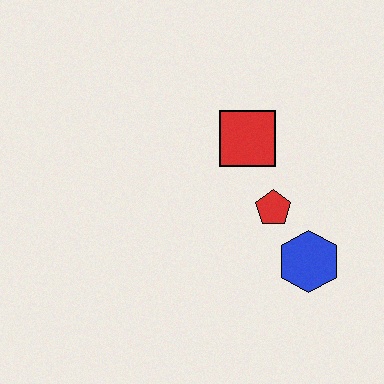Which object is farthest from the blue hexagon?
The red square is farthest from the blue hexagon.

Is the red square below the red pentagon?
No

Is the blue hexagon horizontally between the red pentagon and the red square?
No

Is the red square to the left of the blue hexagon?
Yes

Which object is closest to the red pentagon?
The blue hexagon is closest to the red pentagon.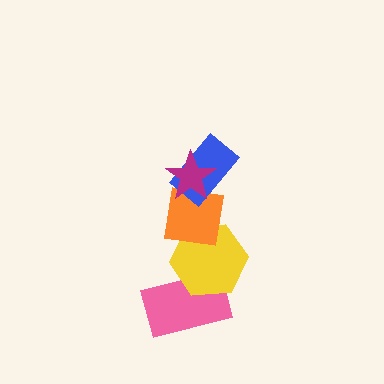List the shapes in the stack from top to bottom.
From top to bottom: the magenta star, the blue rectangle, the orange square, the yellow hexagon, the pink rectangle.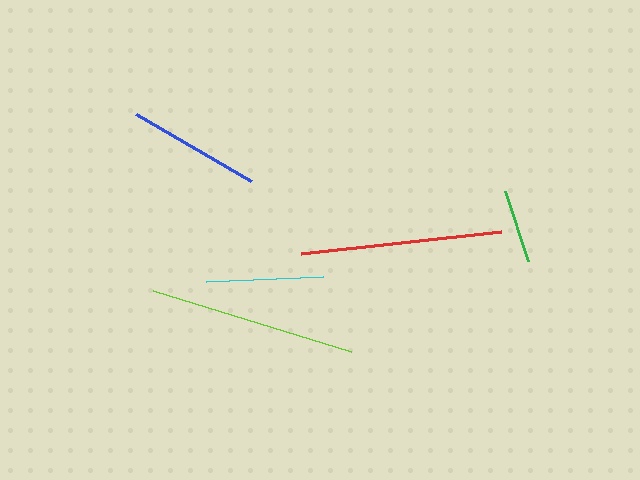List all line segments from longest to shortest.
From longest to shortest: lime, red, blue, cyan, green.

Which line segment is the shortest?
The green line is the shortest at approximately 74 pixels.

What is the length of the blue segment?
The blue segment is approximately 134 pixels long.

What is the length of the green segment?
The green segment is approximately 74 pixels long.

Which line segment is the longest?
The lime line is the longest at approximately 207 pixels.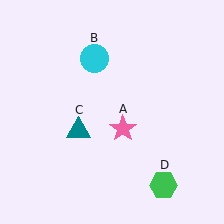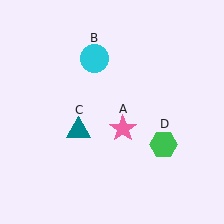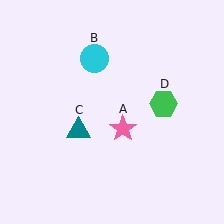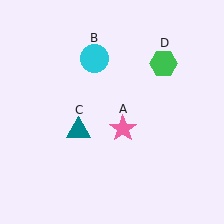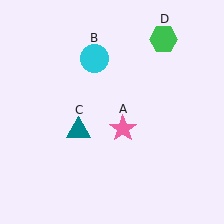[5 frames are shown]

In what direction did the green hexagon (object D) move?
The green hexagon (object D) moved up.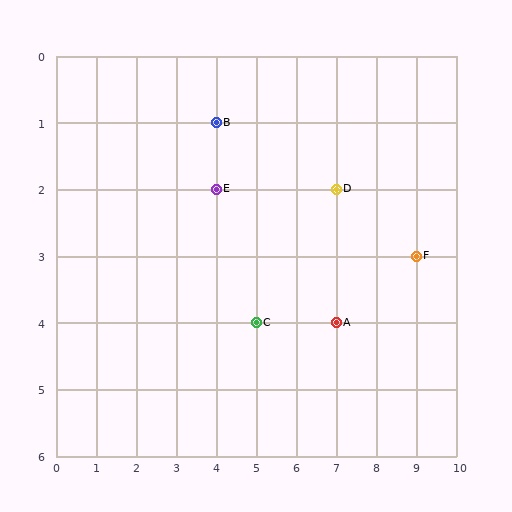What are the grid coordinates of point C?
Point C is at grid coordinates (5, 4).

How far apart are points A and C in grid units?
Points A and C are 2 columns apart.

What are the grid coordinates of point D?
Point D is at grid coordinates (7, 2).